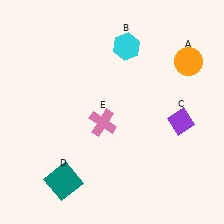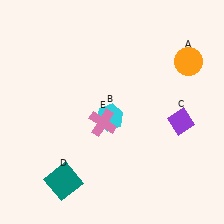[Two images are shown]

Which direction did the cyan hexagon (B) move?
The cyan hexagon (B) moved down.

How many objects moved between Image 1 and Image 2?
1 object moved between the two images.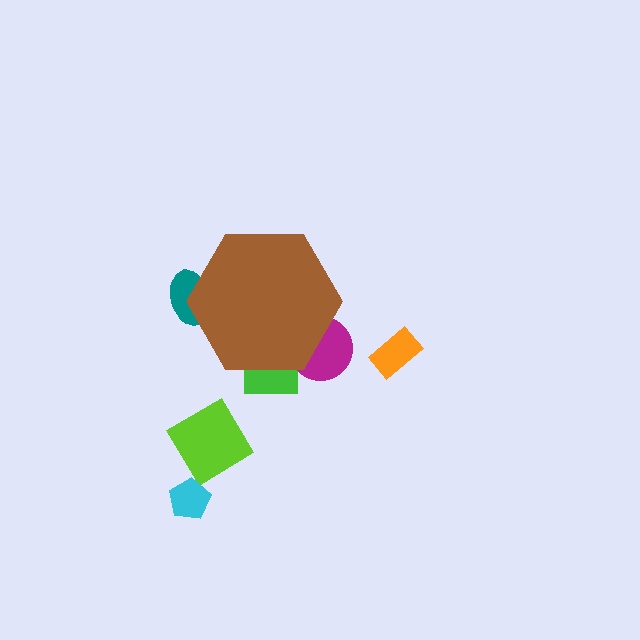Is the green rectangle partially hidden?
Yes, the green rectangle is partially hidden behind the brown hexagon.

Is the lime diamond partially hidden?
No, the lime diamond is fully visible.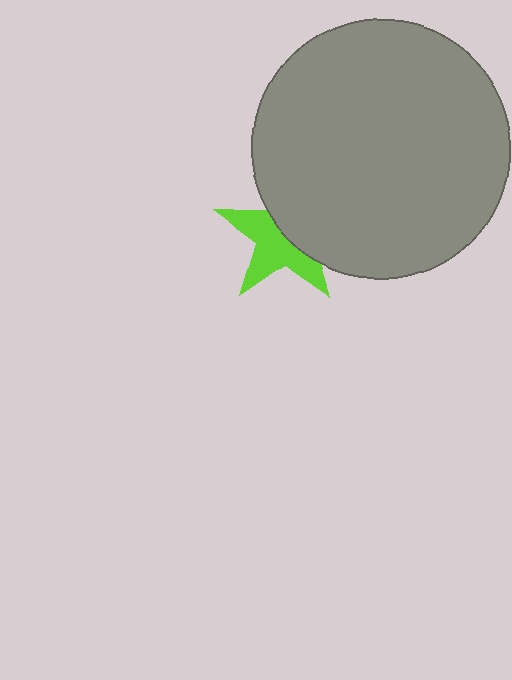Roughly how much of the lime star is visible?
About half of it is visible (roughly 53%).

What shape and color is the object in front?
The object in front is a gray circle.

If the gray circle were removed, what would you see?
You would see the complete lime star.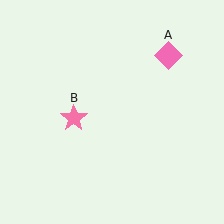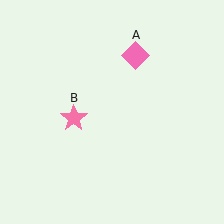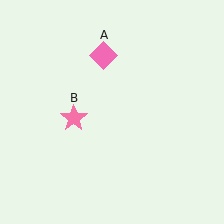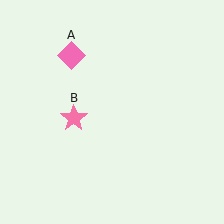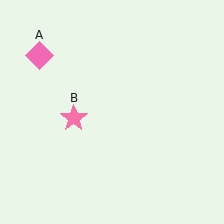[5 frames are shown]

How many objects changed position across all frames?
1 object changed position: pink diamond (object A).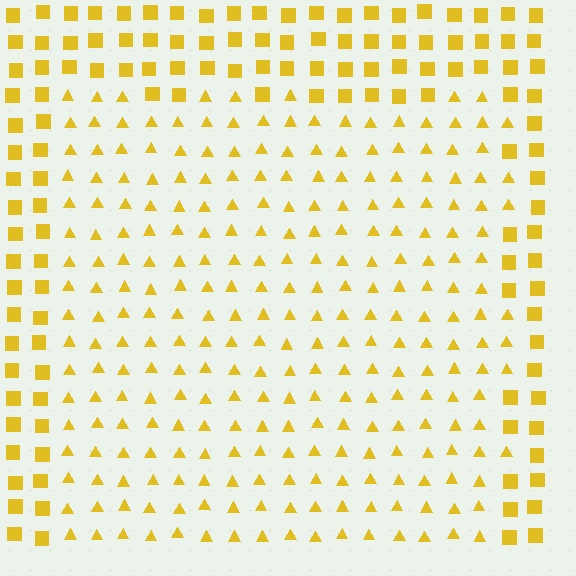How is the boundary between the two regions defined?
The boundary is defined by a change in element shape: triangles inside vs. squares outside. All elements share the same color and spacing.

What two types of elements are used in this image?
The image uses triangles inside the rectangle region and squares outside it.